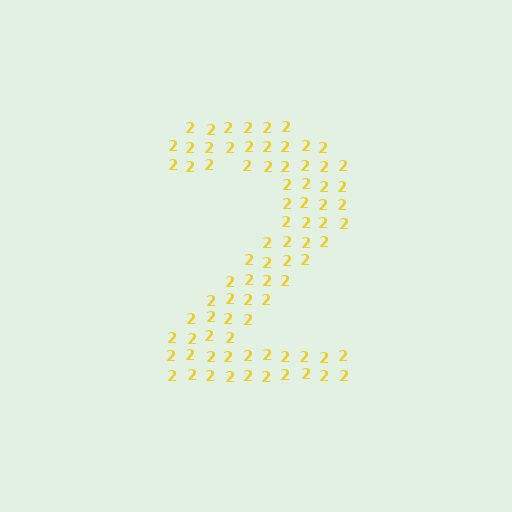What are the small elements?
The small elements are digit 2's.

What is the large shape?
The large shape is the digit 2.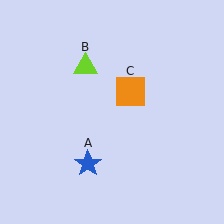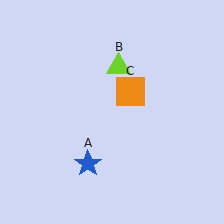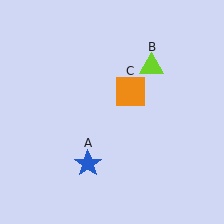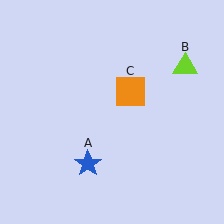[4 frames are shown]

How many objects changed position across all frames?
1 object changed position: lime triangle (object B).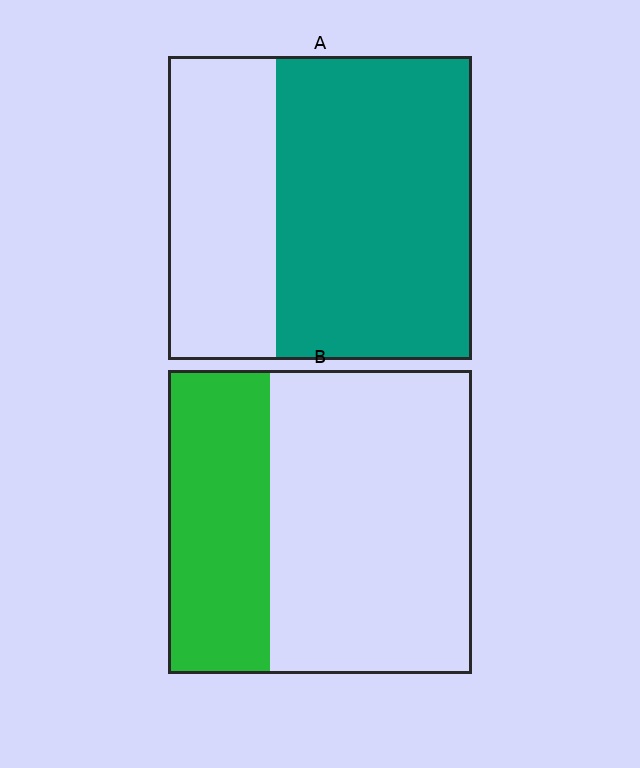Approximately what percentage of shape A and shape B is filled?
A is approximately 65% and B is approximately 35%.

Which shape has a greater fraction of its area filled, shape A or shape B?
Shape A.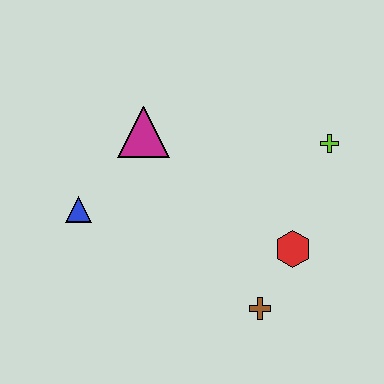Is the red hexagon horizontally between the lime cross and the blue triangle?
Yes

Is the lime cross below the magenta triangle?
Yes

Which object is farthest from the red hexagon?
The blue triangle is farthest from the red hexagon.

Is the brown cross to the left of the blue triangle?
No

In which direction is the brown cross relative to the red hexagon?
The brown cross is below the red hexagon.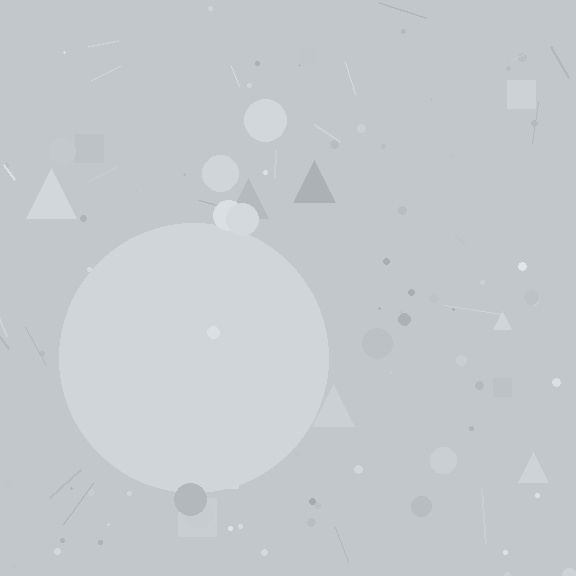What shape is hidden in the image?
A circle is hidden in the image.